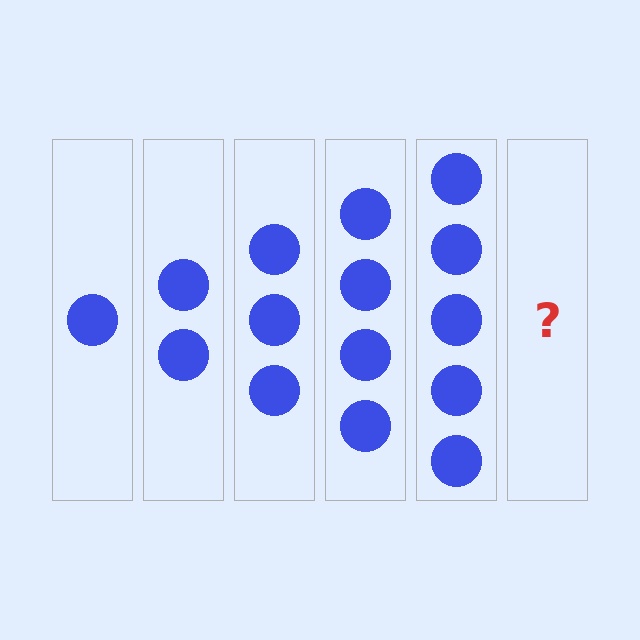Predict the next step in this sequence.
The next step is 6 circles.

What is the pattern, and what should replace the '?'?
The pattern is that each step adds one more circle. The '?' should be 6 circles.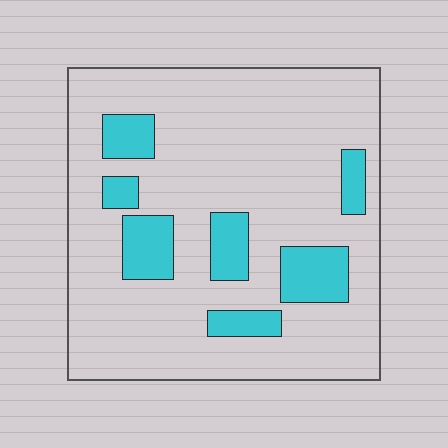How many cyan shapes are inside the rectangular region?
7.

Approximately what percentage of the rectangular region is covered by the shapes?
Approximately 20%.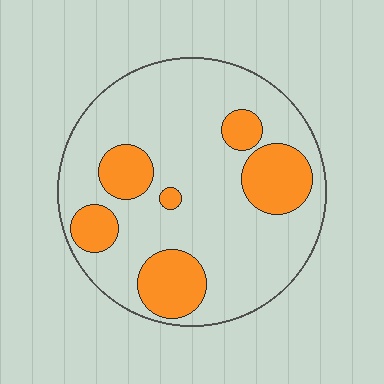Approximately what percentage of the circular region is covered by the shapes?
Approximately 25%.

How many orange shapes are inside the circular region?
6.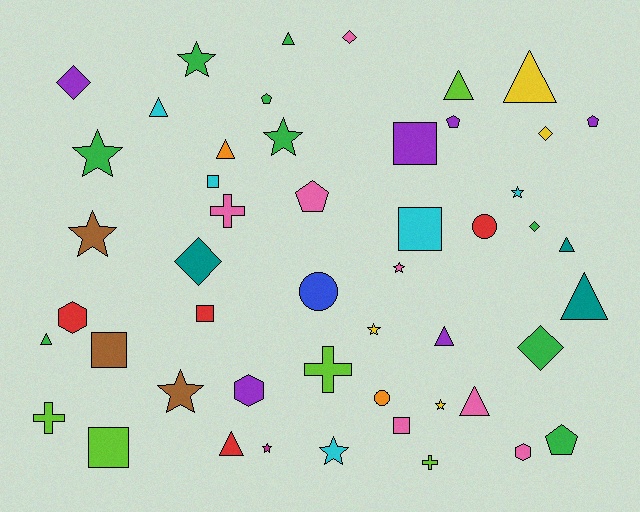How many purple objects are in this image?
There are 6 purple objects.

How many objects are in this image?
There are 50 objects.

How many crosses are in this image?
There are 4 crosses.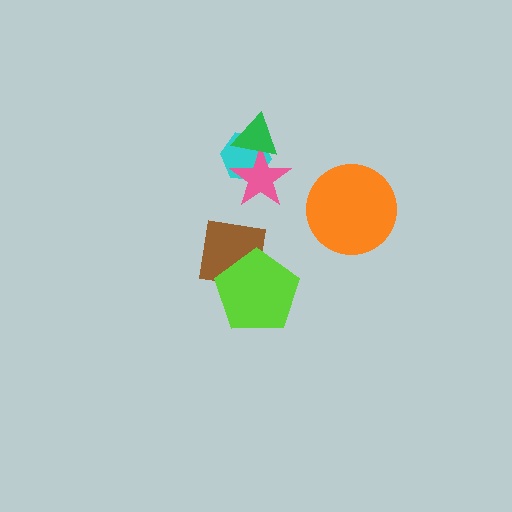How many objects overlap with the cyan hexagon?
2 objects overlap with the cyan hexagon.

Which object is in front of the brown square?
The lime pentagon is in front of the brown square.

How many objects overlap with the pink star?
2 objects overlap with the pink star.